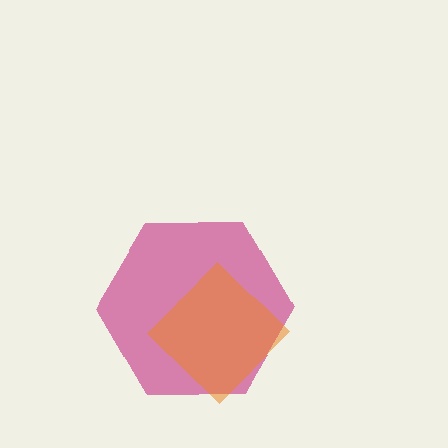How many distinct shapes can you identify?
There are 2 distinct shapes: a magenta hexagon, an orange diamond.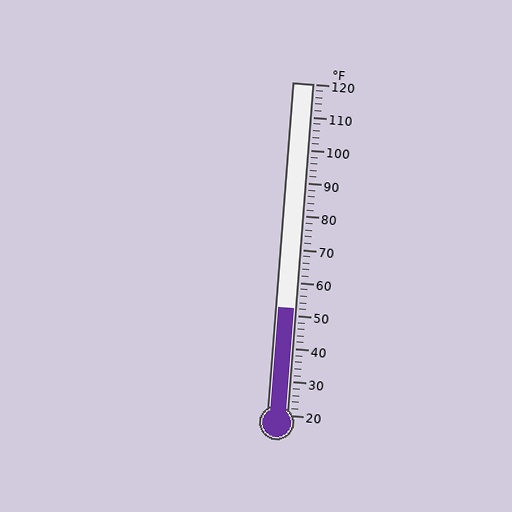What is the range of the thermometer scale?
The thermometer scale ranges from 20°F to 120°F.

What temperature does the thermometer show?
The thermometer shows approximately 52°F.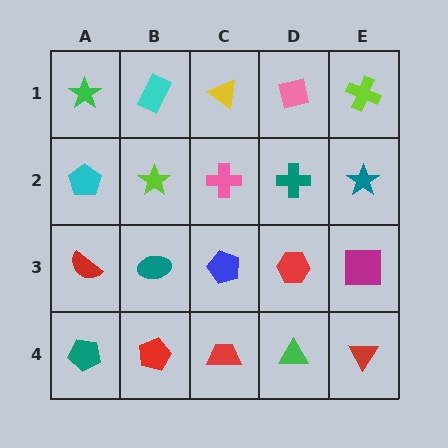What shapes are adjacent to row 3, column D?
A teal cross (row 2, column D), a green triangle (row 4, column D), a blue pentagon (row 3, column C), a magenta square (row 3, column E).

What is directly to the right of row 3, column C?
A red hexagon.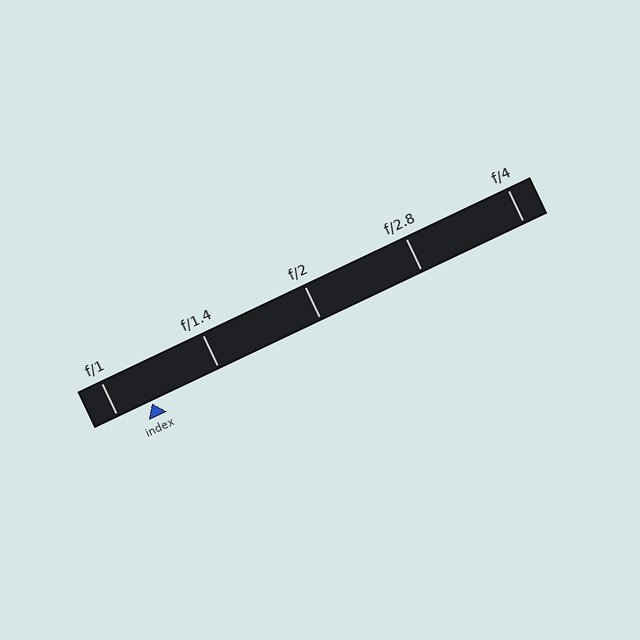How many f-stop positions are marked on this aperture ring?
There are 5 f-stop positions marked.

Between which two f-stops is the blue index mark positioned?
The index mark is between f/1 and f/1.4.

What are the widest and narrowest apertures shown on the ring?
The widest aperture shown is f/1 and the narrowest is f/4.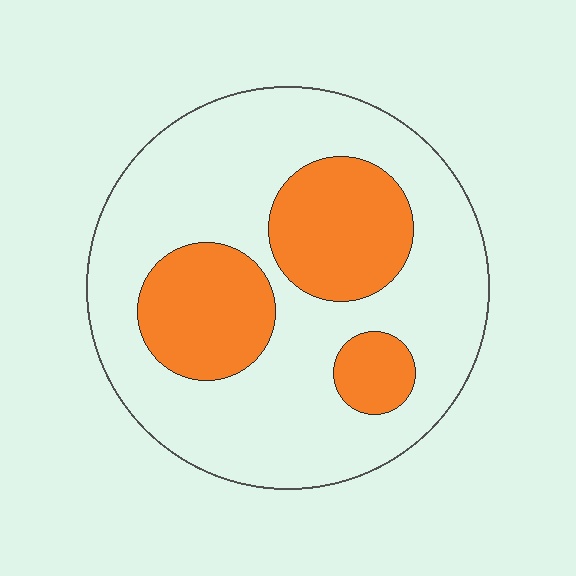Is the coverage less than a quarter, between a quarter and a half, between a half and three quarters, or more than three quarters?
Between a quarter and a half.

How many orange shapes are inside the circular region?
3.